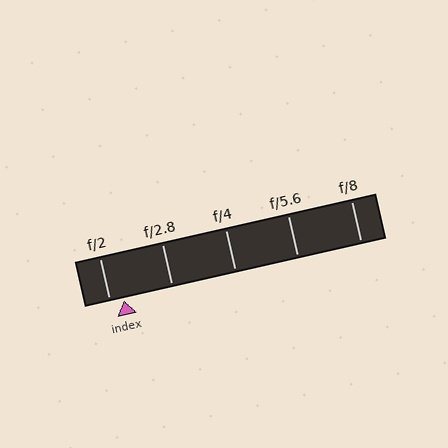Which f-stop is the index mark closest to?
The index mark is closest to f/2.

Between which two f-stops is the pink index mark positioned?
The index mark is between f/2 and f/2.8.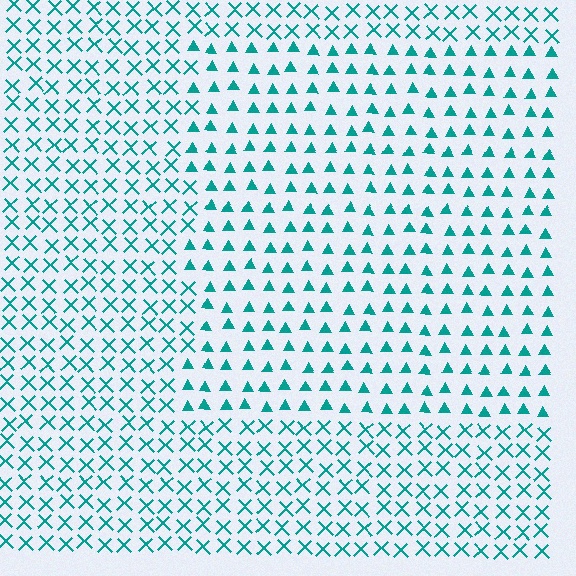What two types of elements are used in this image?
The image uses triangles inside the rectangle region and X marks outside it.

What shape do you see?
I see a rectangle.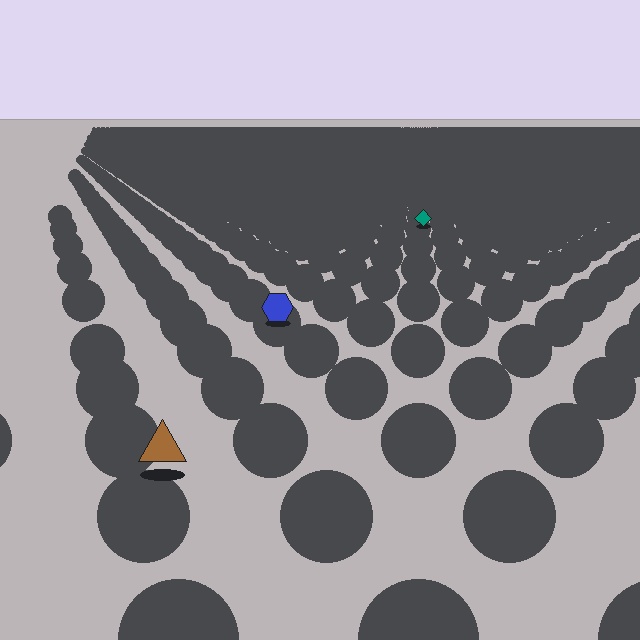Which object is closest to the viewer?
The brown triangle is closest. The texture marks near it are larger and more spread out.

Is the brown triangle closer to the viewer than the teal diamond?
Yes. The brown triangle is closer — you can tell from the texture gradient: the ground texture is coarser near it.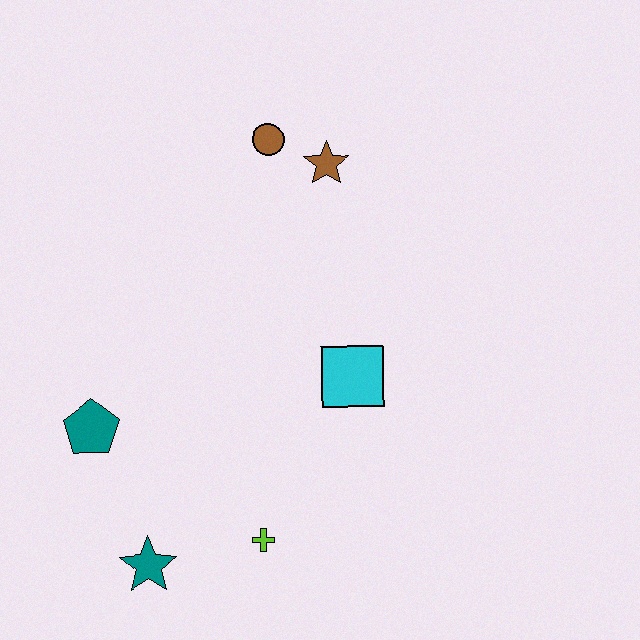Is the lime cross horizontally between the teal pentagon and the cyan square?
Yes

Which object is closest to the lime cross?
The teal star is closest to the lime cross.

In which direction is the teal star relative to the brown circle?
The teal star is below the brown circle.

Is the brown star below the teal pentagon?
No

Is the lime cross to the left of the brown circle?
Yes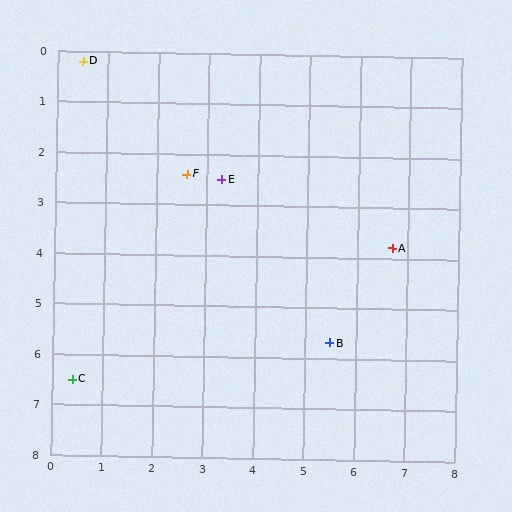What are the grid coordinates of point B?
Point B is at approximately (5.5, 5.7).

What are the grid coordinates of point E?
Point E is at approximately (3.3, 2.5).